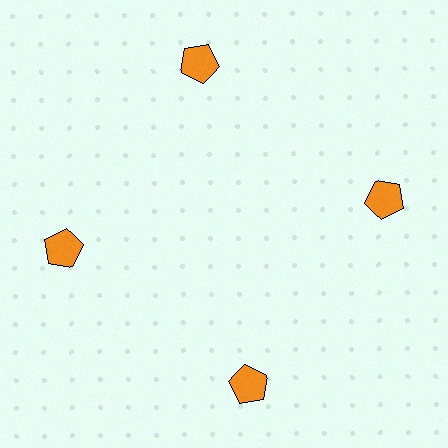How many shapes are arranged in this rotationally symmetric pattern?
There are 4 shapes, arranged in 4 groups of 1.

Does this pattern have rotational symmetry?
Yes, this pattern has 4-fold rotational symmetry. It looks the same after rotating 90 degrees around the center.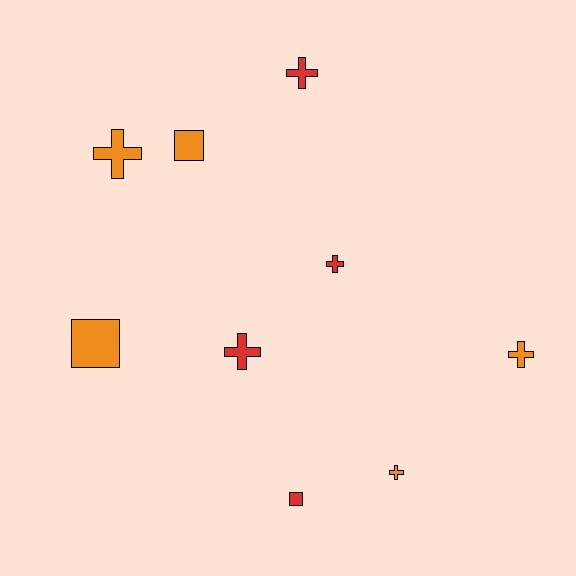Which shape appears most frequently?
Cross, with 6 objects.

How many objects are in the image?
There are 9 objects.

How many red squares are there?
There is 1 red square.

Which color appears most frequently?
Orange, with 5 objects.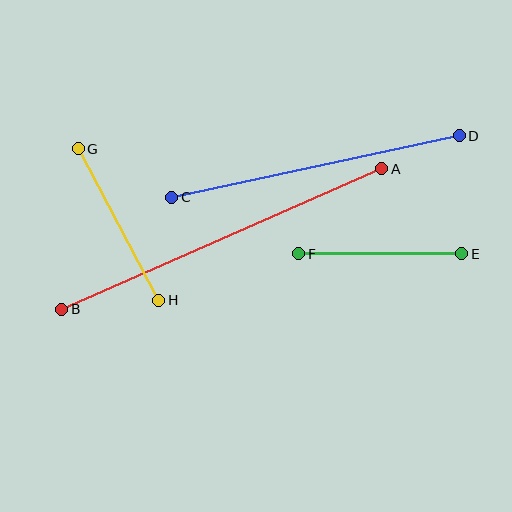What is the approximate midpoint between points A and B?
The midpoint is at approximately (222, 239) pixels.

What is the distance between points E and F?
The distance is approximately 163 pixels.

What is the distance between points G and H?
The distance is approximately 171 pixels.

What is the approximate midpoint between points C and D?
The midpoint is at approximately (316, 167) pixels.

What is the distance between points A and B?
The distance is approximately 349 pixels.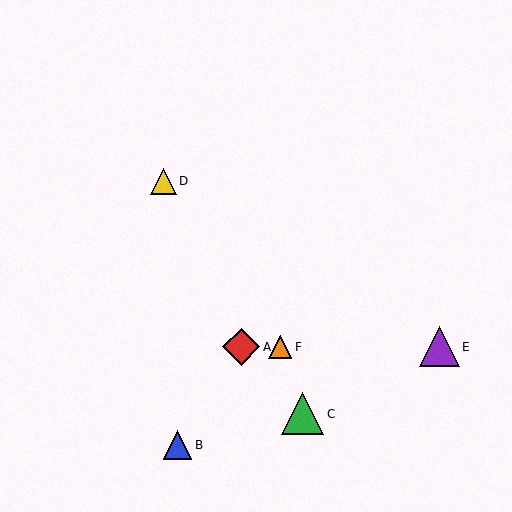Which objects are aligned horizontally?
Objects A, E, F are aligned horizontally.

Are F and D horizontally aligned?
No, F is at y≈347 and D is at y≈181.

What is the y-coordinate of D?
Object D is at y≈181.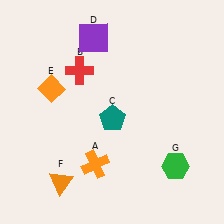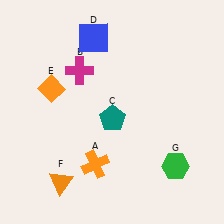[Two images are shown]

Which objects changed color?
B changed from red to magenta. D changed from purple to blue.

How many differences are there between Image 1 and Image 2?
There are 2 differences between the two images.